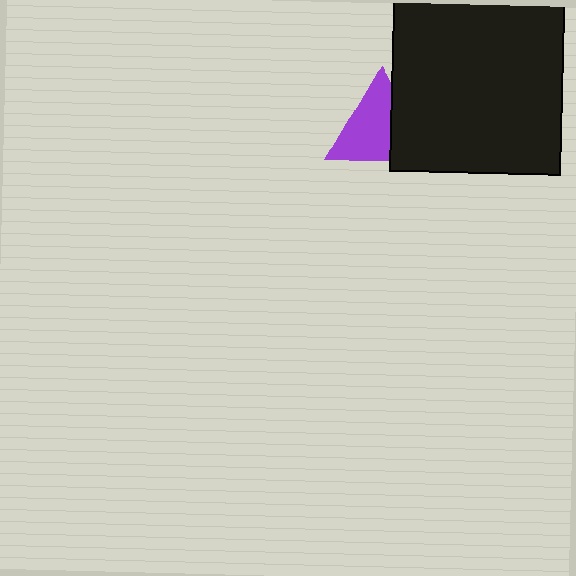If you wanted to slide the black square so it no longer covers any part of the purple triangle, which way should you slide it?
Slide it right — that is the most direct way to separate the two shapes.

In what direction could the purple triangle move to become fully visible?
The purple triangle could move left. That would shift it out from behind the black square entirely.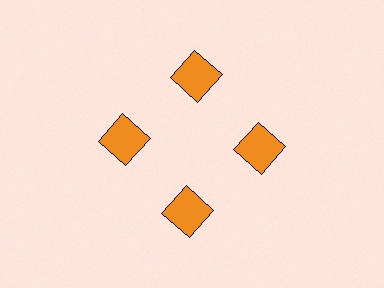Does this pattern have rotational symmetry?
Yes, this pattern has 4-fold rotational symmetry. It looks the same after rotating 90 degrees around the center.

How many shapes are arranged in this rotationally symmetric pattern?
There are 4 shapes, arranged in 4 groups of 1.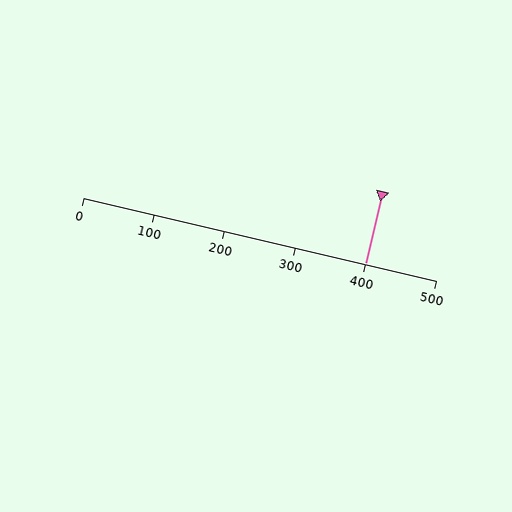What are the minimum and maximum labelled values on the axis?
The axis runs from 0 to 500.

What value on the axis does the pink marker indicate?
The marker indicates approximately 400.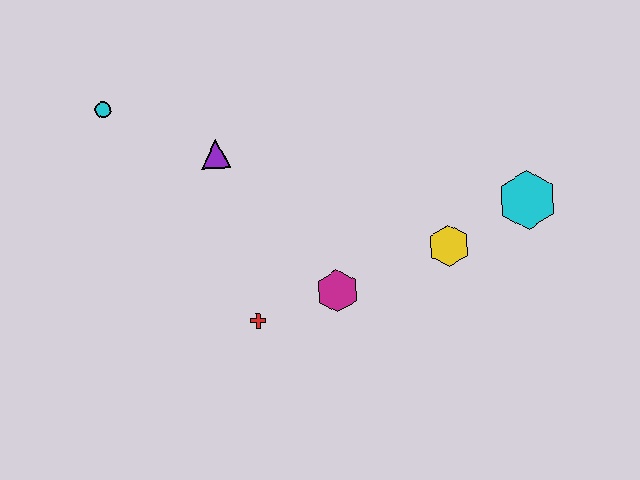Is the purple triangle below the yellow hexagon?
No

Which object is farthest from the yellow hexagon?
The cyan circle is farthest from the yellow hexagon.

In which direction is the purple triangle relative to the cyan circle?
The purple triangle is to the right of the cyan circle.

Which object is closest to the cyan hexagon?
The yellow hexagon is closest to the cyan hexagon.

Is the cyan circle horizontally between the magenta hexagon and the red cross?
No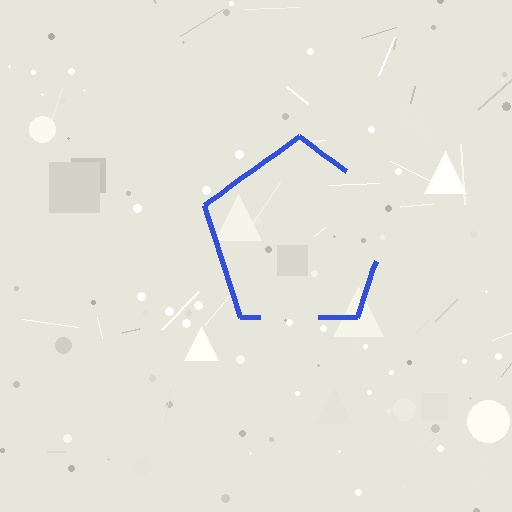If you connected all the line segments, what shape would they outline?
They would outline a pentagon.